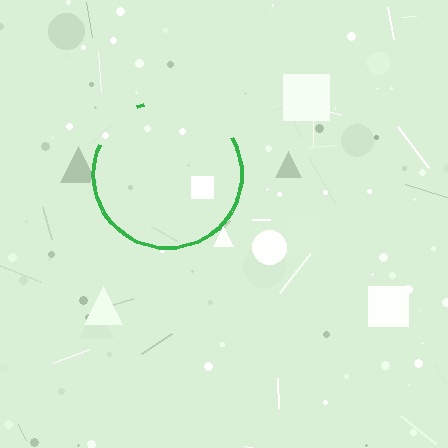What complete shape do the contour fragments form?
The contour fragments form a circle.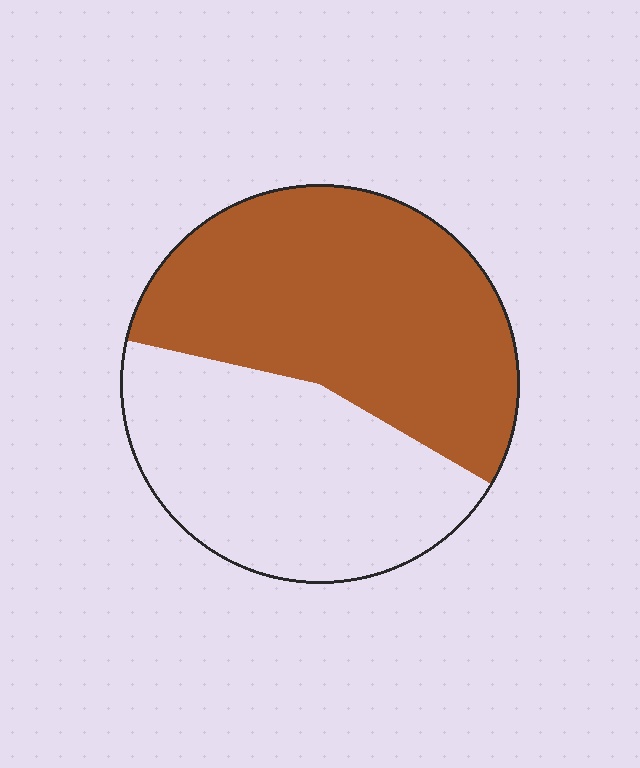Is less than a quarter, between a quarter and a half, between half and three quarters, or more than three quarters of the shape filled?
Between half and three quarters.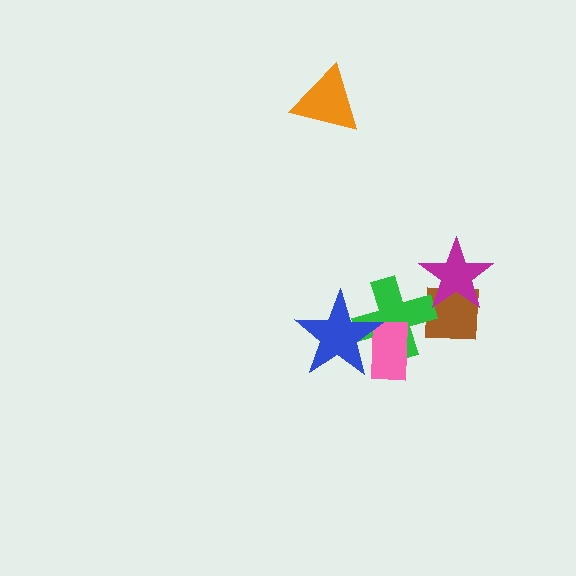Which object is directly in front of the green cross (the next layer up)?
The pink rectangle is directly in front of the green cross.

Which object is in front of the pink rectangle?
The blue star is in front of the pink rectangle.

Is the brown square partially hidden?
Yes, it is partially covered by another shape.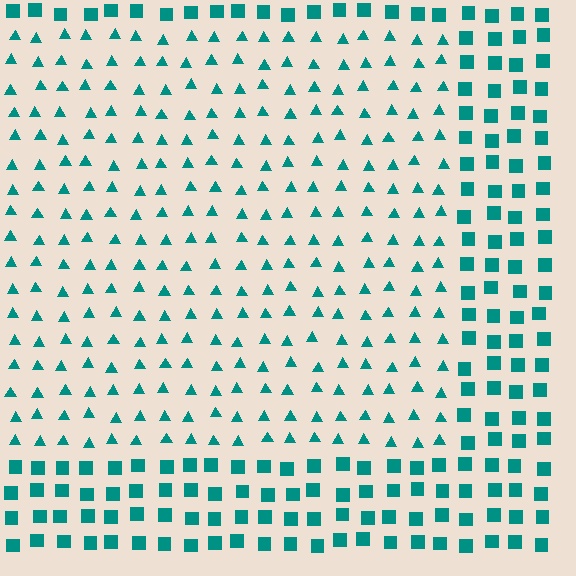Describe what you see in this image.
The image is filled with small teal elements arranged in a uniform grid. A rectangle-shaped region contains triangles, while the surrounding area contains squares. The boundary is defined purely by the change in element shape.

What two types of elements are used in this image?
The image uses triangles inside the rectangle region and squares outside it.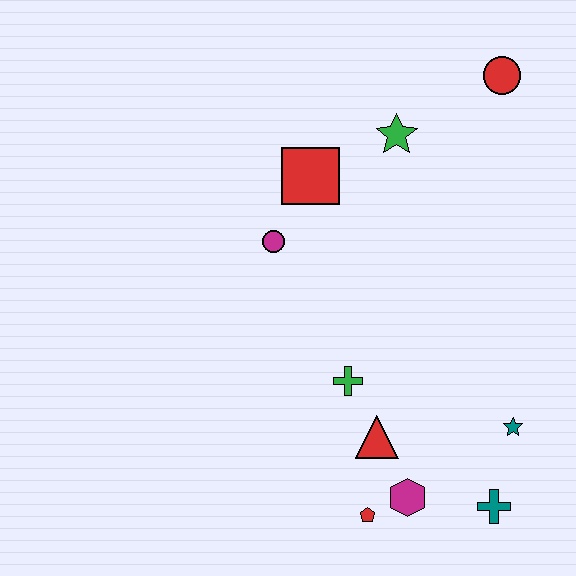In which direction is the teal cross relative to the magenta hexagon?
The teal cross is to the right of the magenta hexagon.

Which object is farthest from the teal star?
The red circle is farthest from the teal star.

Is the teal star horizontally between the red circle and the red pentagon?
No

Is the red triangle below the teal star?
Yes